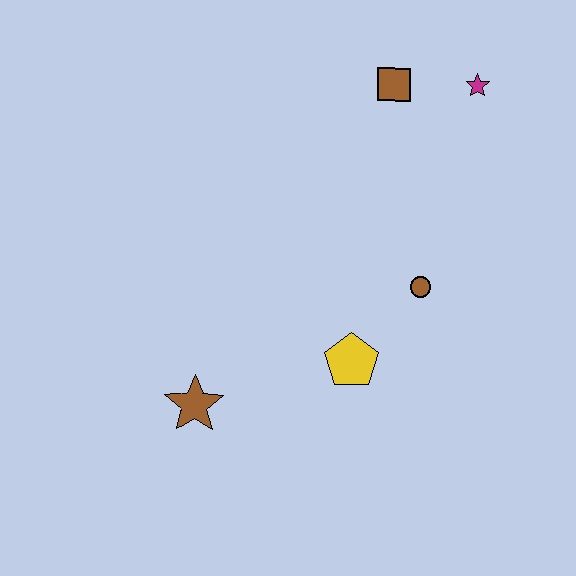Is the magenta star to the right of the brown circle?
Yes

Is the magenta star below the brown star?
No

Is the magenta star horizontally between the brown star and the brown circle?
No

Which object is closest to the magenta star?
The brown square is closest to the magenta star.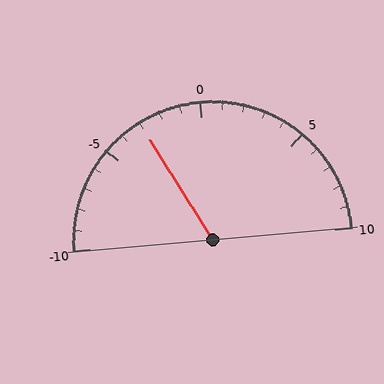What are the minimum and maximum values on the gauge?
The gauge ranges from -10 to 10.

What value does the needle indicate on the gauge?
The needle indicates approximately -3.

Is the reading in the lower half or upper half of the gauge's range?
The reading is in the lower half of the range (-10 to 10).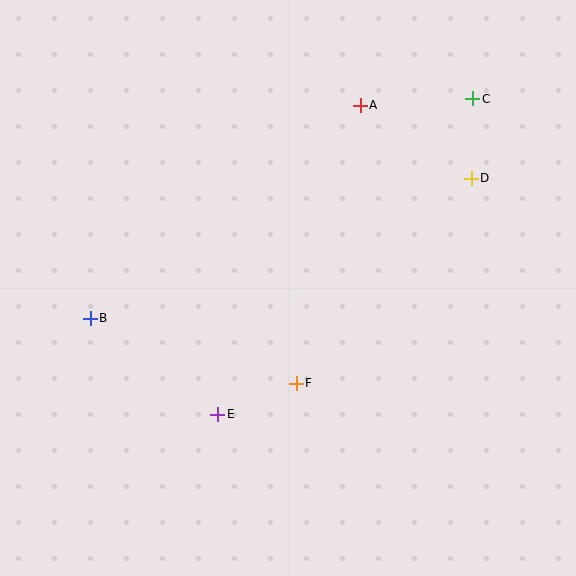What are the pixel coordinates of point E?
Point E is at (218, 414).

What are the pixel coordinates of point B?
Point B is at (90, 319).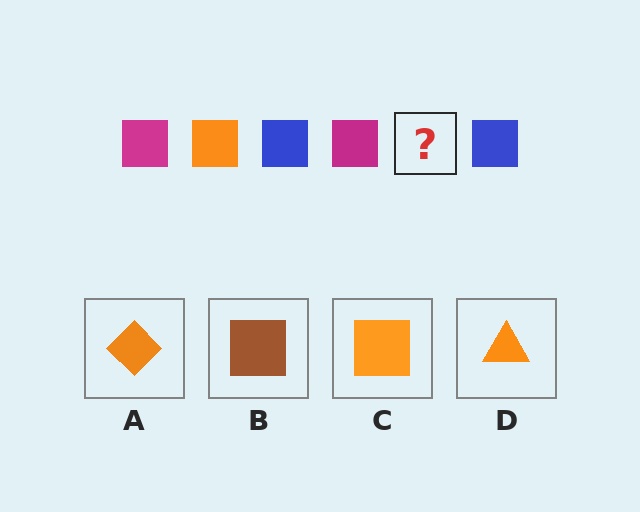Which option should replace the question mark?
Option C.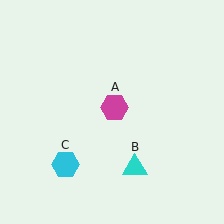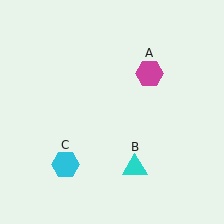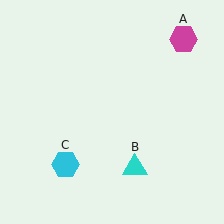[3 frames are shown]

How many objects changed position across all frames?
1 object changed position: magenta hexagon (object A).